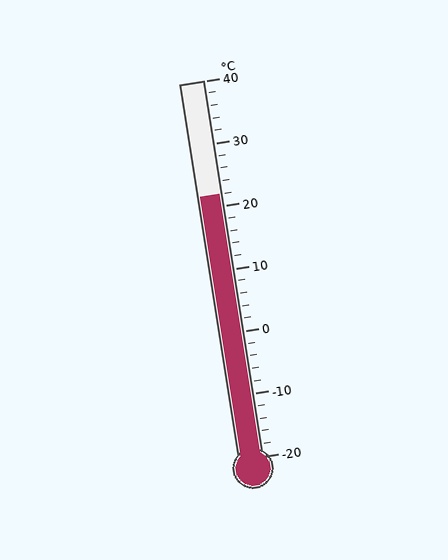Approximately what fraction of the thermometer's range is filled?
The thermometer is filled to approximately 70% of its range.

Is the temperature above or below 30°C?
The temperature is below 30°C.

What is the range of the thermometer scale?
The thermometer scale ranges from -20°C to 40°C.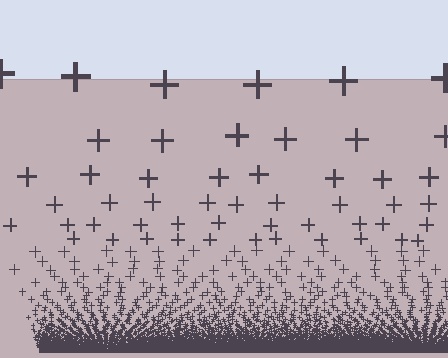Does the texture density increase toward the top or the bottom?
Density increases toward the bottom.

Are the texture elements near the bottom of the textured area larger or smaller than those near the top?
Smaller. The gradient is inverted — elements near the bottom are smaller and denser.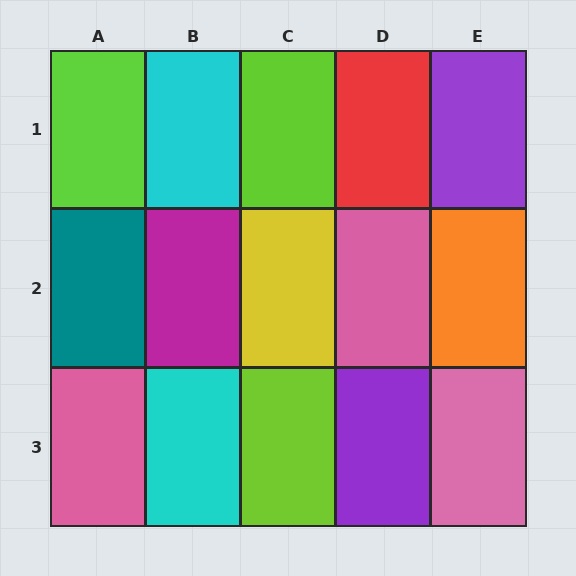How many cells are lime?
3 cells are lime.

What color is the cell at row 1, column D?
Red.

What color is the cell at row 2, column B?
Magenta.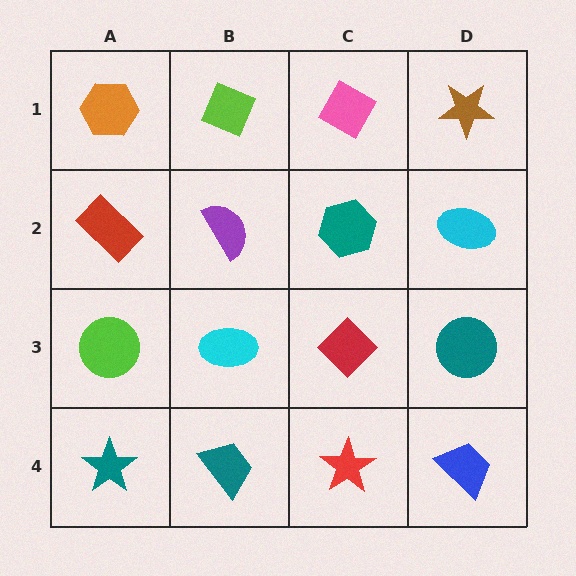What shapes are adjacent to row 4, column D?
A teal circle (row 3, column D), a red star (row 4, column C).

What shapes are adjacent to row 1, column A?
A red rectangle (row 2, column A), a lime diamond (row 1, column B).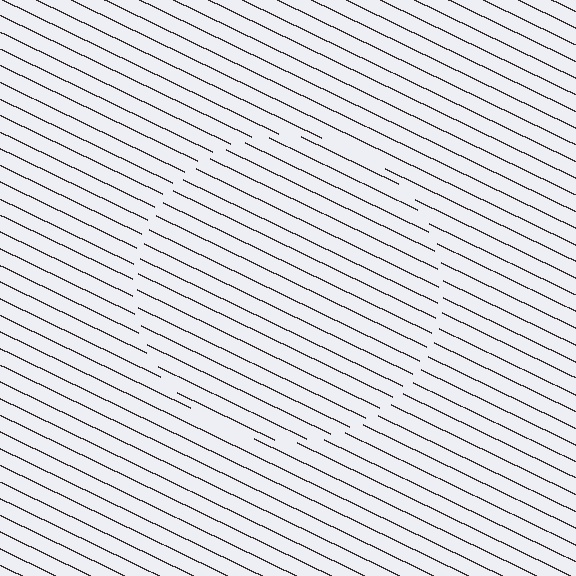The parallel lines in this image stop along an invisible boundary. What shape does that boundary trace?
An illusory circle. The interior of the shape contains the same grating, shifted by half a period — the contour is defined by the phase discontinuity where line-ends from the inner and outer gratings abut.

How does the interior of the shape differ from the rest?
The interior of the shape contains the same grating, shifted by half a period — the contour is defined by the phase discontinuity where line-ends from the inner and outer gratings abut.